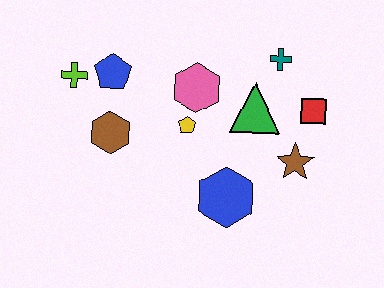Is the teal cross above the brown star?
Yes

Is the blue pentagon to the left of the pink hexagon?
Yes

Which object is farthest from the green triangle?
The lime cross is farthest from the green triangle.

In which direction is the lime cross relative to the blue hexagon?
The lime cross is to the left of the blue hexagon.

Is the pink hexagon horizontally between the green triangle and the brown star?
No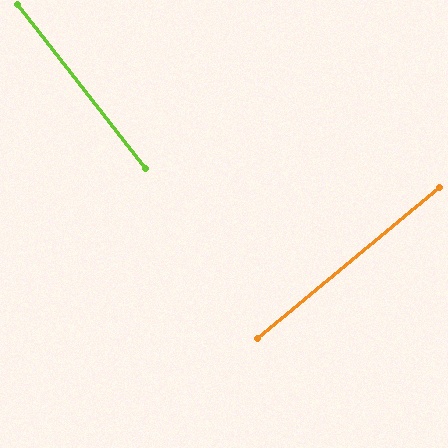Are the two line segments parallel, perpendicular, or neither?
Perpendicular — they meet at approximately 88°.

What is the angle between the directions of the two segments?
Approximately 88 degrees.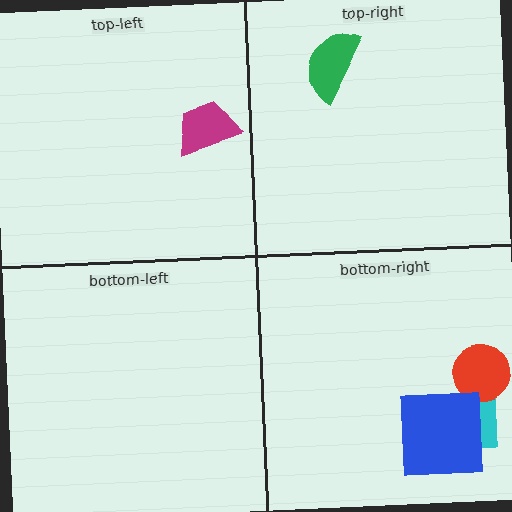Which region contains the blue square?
The bottom-right region.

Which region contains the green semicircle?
The top-right region.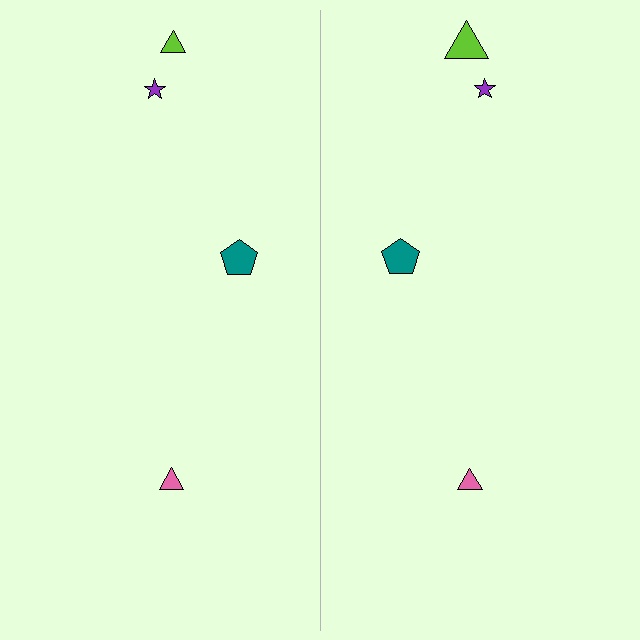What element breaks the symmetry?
The lime triangle on the right side has a different size than its mirror counterpart.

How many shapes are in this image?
There are 8 shapes in this image.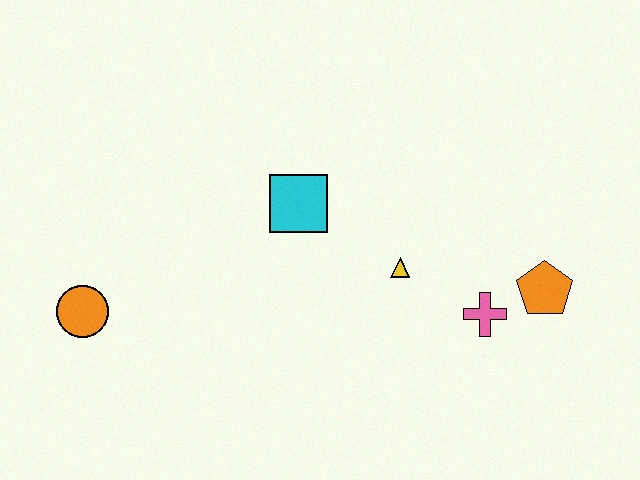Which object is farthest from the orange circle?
The orange pentagon is farthest from the orange circle.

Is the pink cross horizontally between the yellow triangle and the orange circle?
No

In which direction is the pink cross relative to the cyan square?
The pink cross is to the right of the cyan square.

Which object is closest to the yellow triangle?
The pink cross is closest to the yellow triangle.